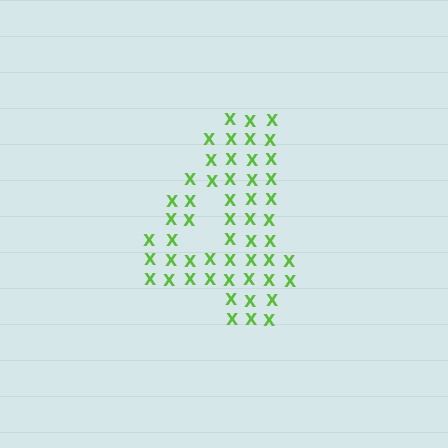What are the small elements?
The small elements are letter X's.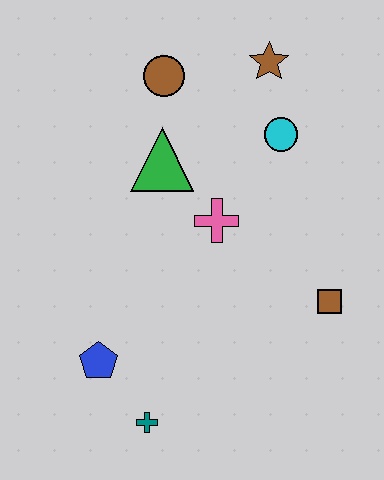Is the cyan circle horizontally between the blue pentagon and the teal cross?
No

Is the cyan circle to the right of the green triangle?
Yes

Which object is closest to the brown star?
The cyan circle is closest to the brown star.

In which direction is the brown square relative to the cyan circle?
The brown square is below the cyan circle.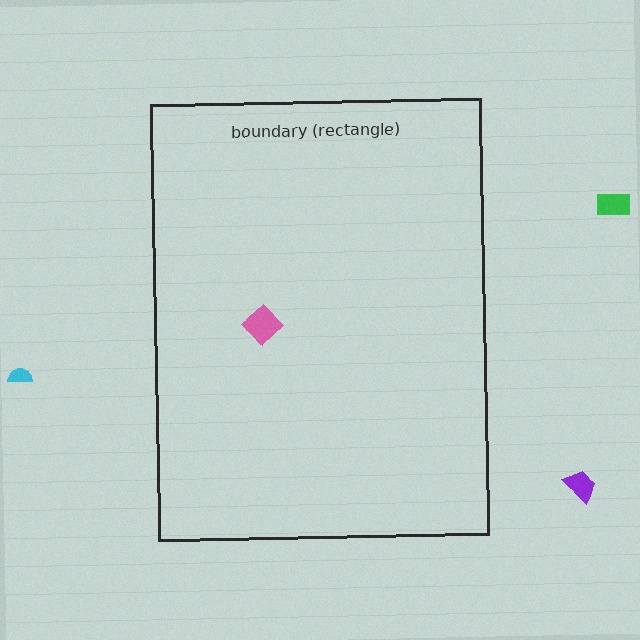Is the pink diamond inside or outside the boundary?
Inside.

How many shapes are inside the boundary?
1 inside, 3 outside.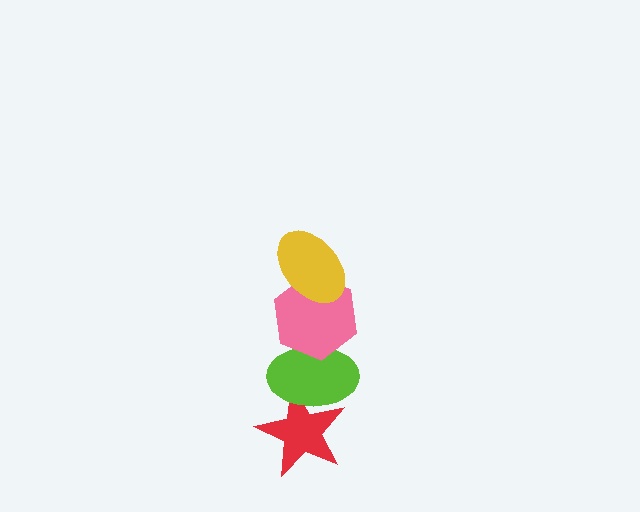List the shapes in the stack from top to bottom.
From top to bottom: the yellow ellipse, the pink hexagon, the lime ellipse, the red star.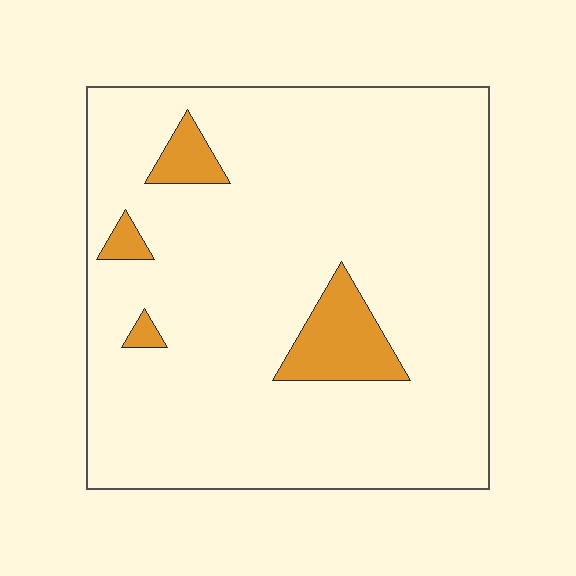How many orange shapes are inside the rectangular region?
4.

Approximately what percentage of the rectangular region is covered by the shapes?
Approximately 10%.